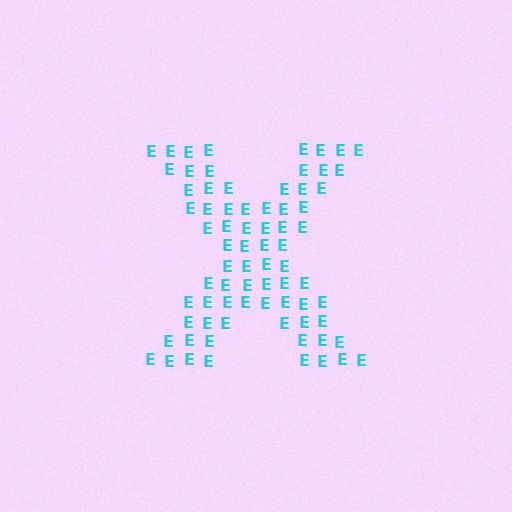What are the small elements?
The small elements are letter E's.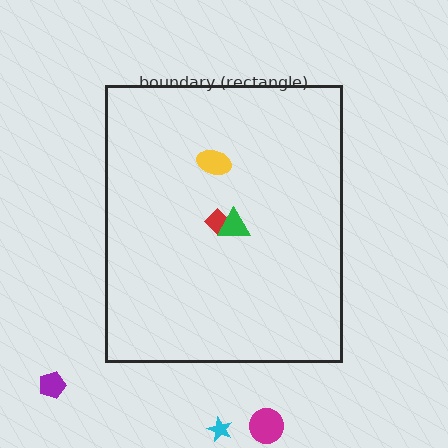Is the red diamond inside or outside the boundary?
Inside.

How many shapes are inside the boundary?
3 inside, 3 outside.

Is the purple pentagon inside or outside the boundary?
Outside.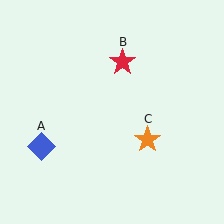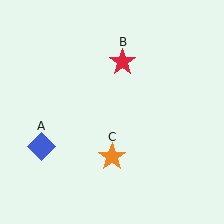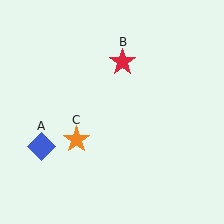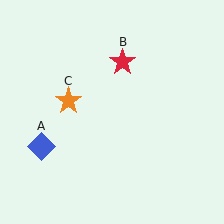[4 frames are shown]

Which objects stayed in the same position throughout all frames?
Blue diamond (object A) and red star (object B) remained stationary.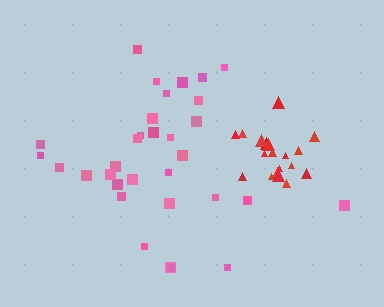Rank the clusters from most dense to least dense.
red, pink.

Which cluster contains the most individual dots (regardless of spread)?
Pink (33).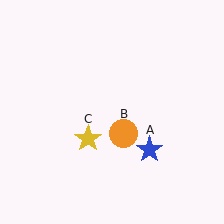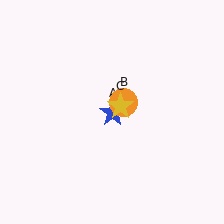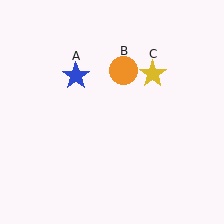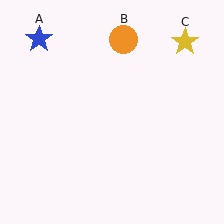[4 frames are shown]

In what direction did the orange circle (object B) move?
The orange circle (object B) moved up.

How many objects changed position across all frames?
3 objects changed position: blue star (object A), orange circle (object B), yellow star (object C).